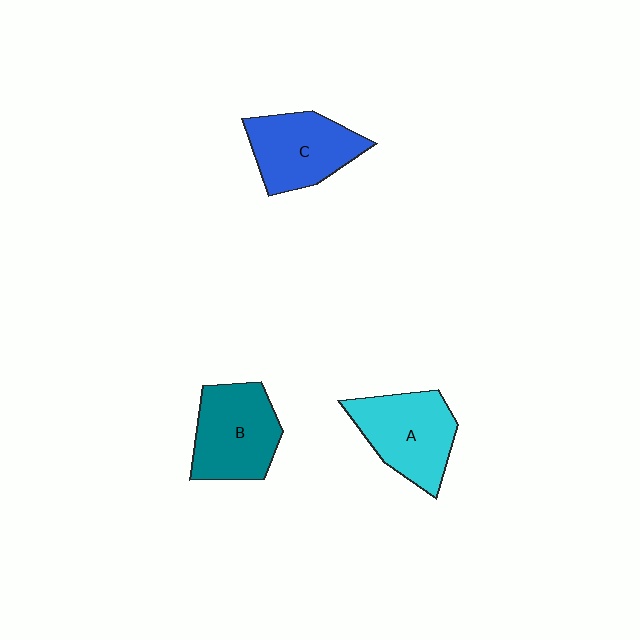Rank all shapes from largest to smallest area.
From largest to smallest: B (teal), A (cyan), C (blue).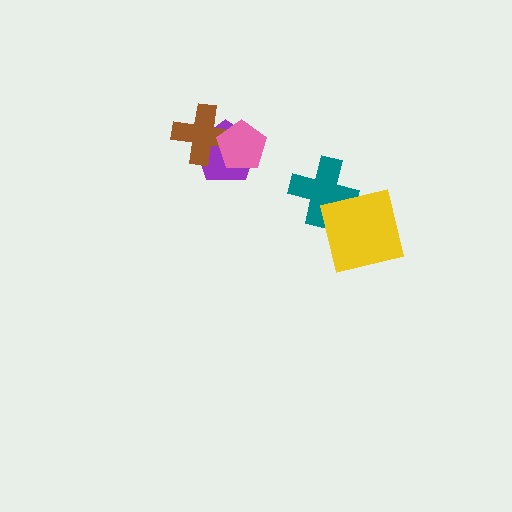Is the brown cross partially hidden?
Yes, it is partially covered by another shape.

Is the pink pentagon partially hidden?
No, no other shape covers it.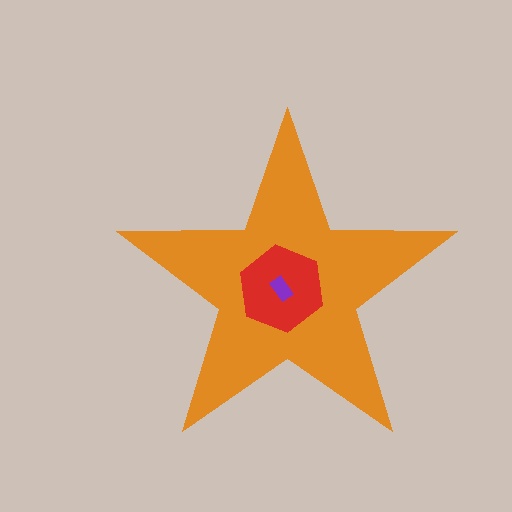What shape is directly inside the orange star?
The red hexagon.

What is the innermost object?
The purple rectangle.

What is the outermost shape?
The orange star.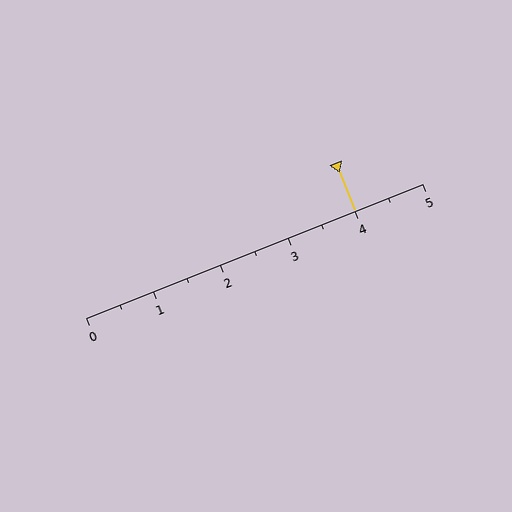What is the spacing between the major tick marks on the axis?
The major ticks are spaced 1 apart.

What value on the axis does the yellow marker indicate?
The marker indicates approximately 4.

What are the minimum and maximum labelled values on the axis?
The axis runs from 0 to 5.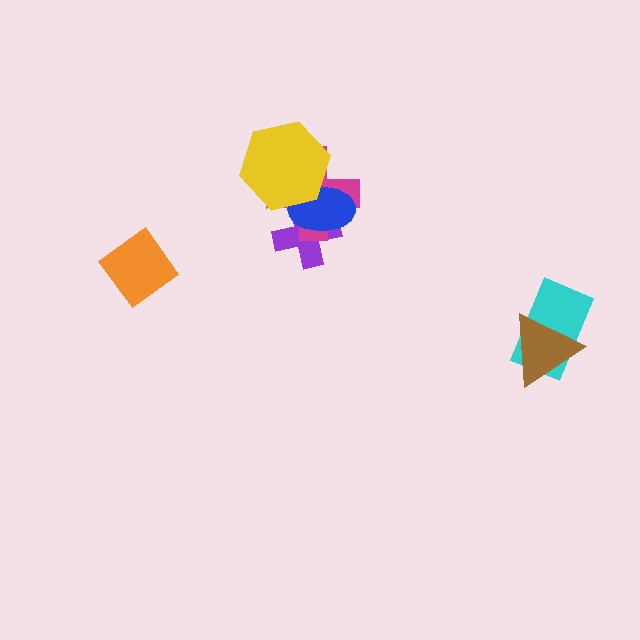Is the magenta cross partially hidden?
Yes, it is partially covered by another shape.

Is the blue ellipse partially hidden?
Yes, it is partially covered by another shape.